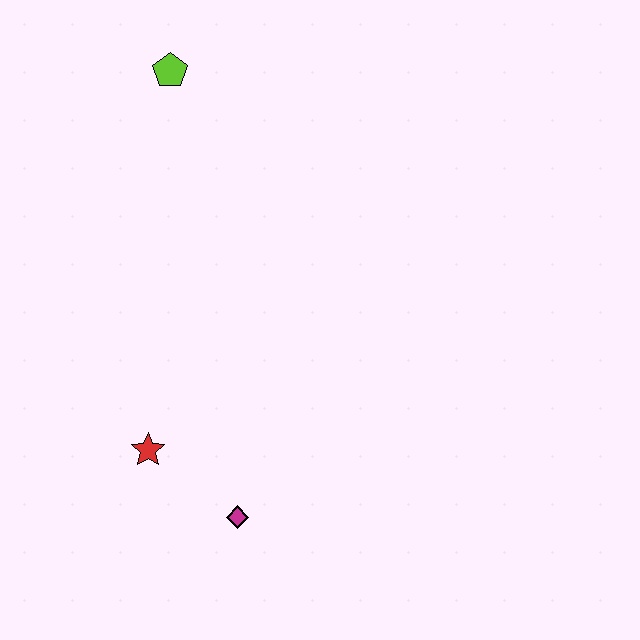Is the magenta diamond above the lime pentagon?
No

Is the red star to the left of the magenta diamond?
Yes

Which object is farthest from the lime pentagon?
The magenta diamond is farthest from the lime pentagon.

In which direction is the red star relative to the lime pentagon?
The red star is below the lime pentagon.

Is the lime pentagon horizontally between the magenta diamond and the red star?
Yes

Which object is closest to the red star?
The magenta diamond is closest to the red star.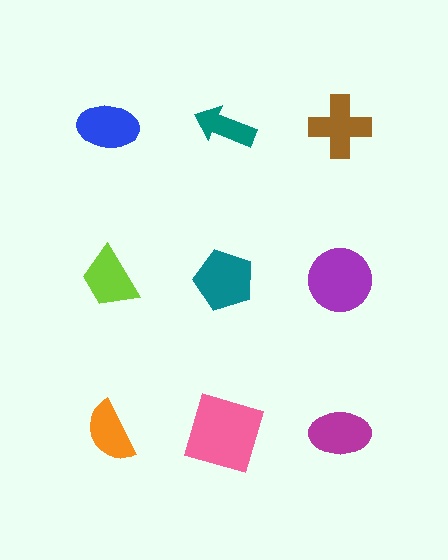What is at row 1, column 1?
A blue ellipse.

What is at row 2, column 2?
A teal pentagon.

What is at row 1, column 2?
A teal arrow.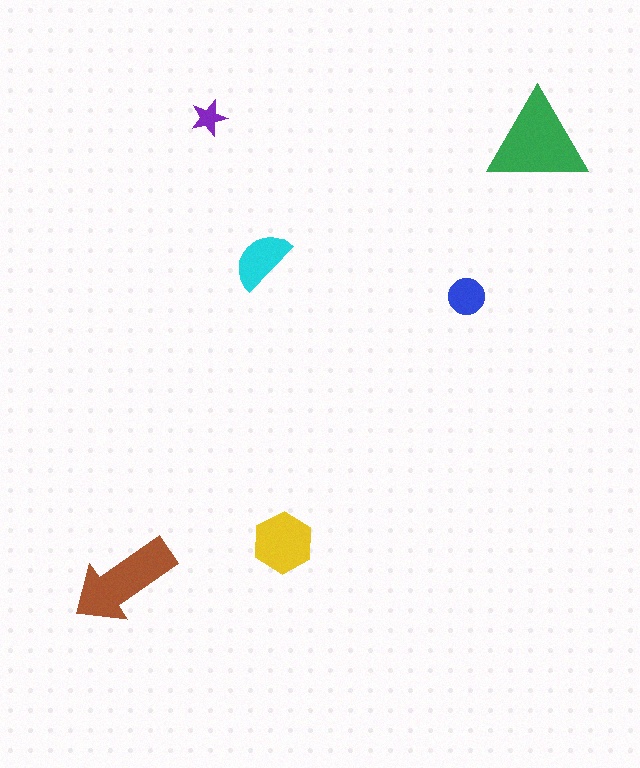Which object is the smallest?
The purple star.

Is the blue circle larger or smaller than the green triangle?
Smaller.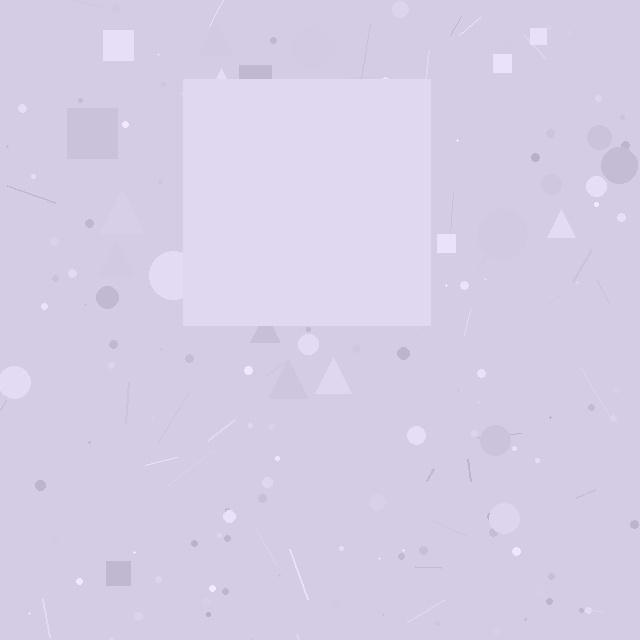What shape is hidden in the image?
A square is hidden in the image.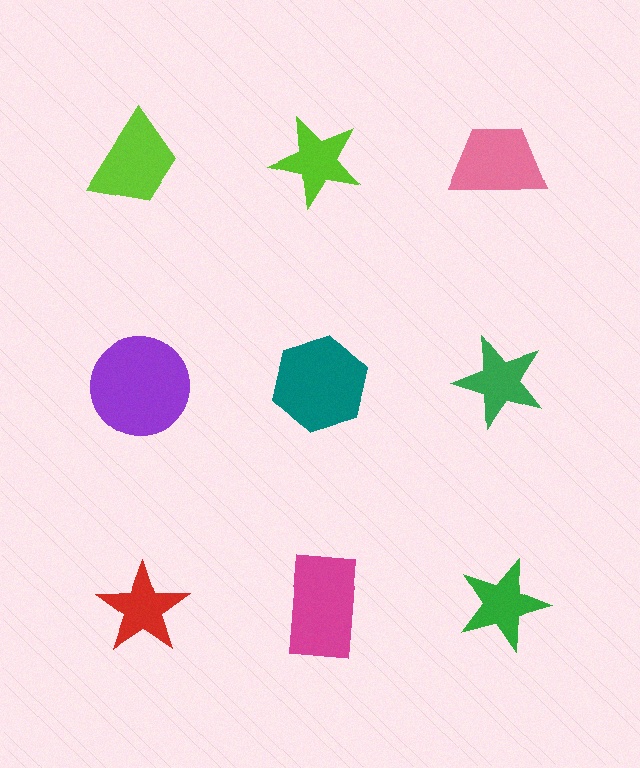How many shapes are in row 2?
3 shapes.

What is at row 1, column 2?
A lime star.